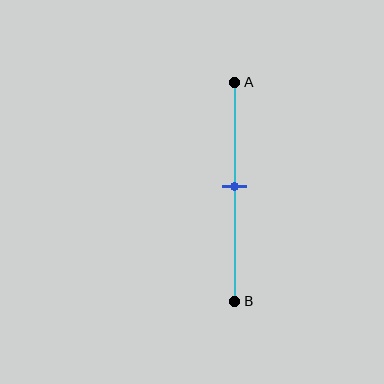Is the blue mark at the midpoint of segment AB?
Yes, the mark is approximately at the midpoint.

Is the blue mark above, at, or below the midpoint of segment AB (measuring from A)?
The blue mark is approximately at the midpoint of segment AB.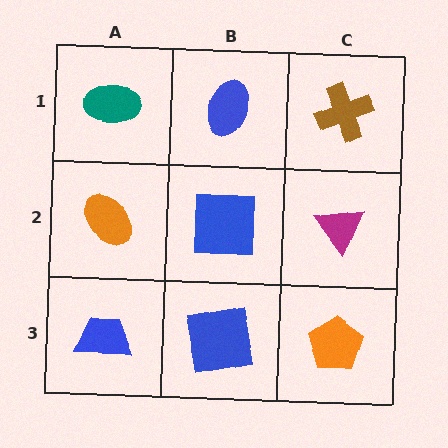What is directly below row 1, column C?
A magenta triangle.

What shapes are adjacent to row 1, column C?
A magenta triangle (row 2, column C), a blue ellipse (row 1, column B).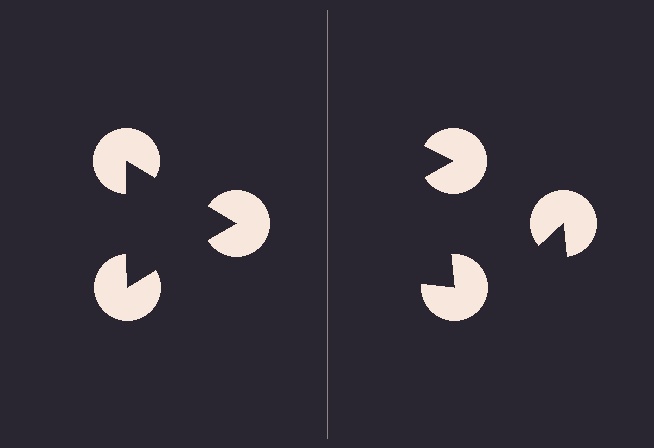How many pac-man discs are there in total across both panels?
6 — 3 on each side.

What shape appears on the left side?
An illusory triangle.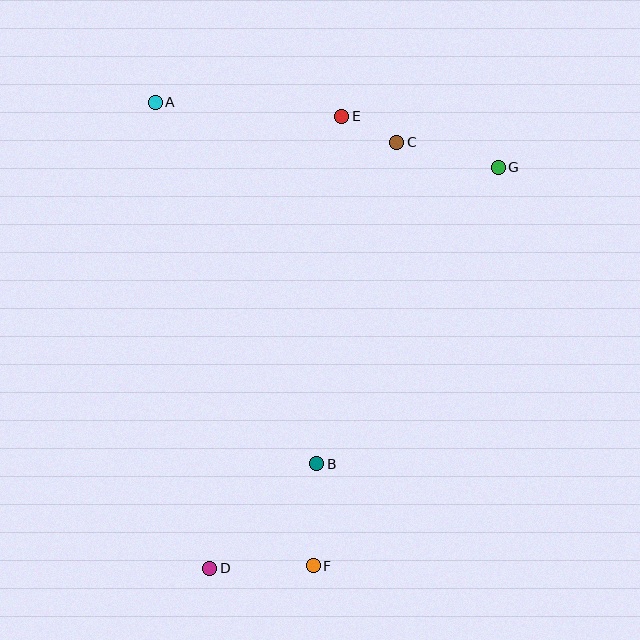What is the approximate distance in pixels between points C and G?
The distance between C and G is approximately 104 pixels.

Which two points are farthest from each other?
Points D and G are farthest from each other.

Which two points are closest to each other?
Points C and E are closest to each other.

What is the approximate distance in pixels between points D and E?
The distance between D and E is approximately 471 pixels.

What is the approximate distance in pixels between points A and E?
The distance between A and E is approximately 187 pixels.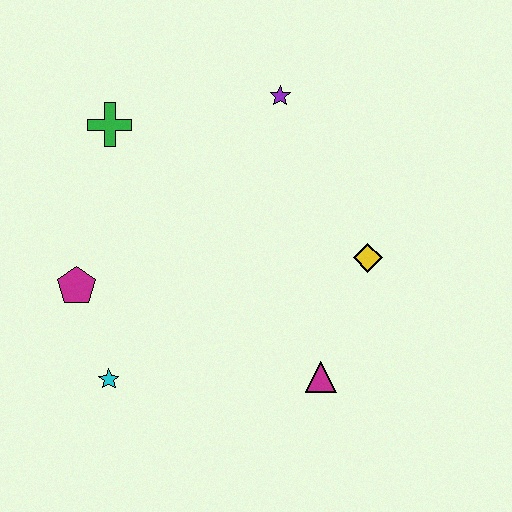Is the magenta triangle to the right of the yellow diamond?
No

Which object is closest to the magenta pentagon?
The cyan star is closest to the magenta pentagon.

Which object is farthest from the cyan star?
The purple star is farthest from the cyan star.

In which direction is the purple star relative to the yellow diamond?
The purple star is above the yellow diamond.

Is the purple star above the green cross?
Yes